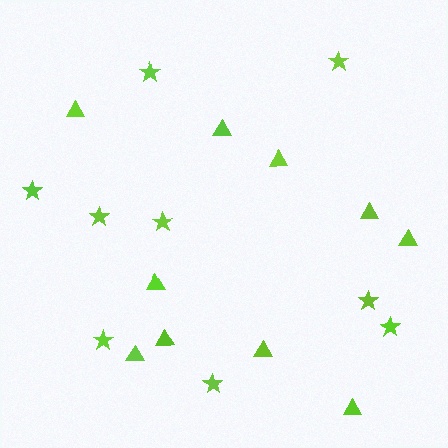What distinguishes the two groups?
There are 2 groups: one group of triangles (10) and one group of stars (9).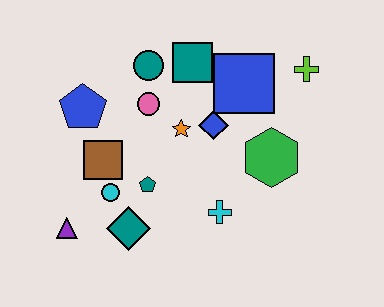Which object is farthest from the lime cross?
The purple triangle is farthest from the lime cross.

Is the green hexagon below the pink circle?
Yes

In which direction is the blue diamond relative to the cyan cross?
The blue diamond is above the cyan cross.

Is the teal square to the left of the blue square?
Yes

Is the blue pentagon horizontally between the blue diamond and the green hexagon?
No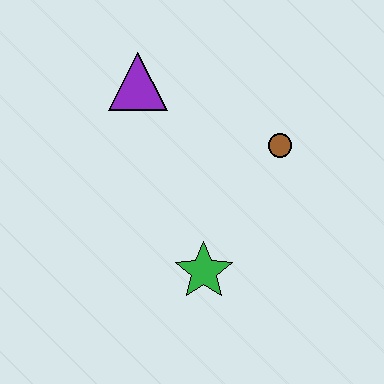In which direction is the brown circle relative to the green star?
The brown circle is above the green star.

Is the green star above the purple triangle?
No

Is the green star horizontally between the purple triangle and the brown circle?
Yes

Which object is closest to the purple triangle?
The brown circle is closest to the purple triangle.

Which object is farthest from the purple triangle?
The green star is farthest from the purple triangle.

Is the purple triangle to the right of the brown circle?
No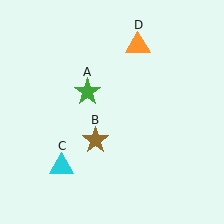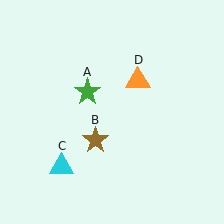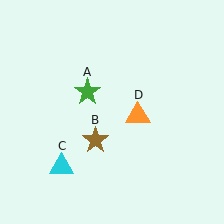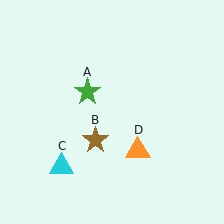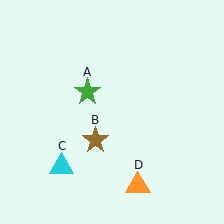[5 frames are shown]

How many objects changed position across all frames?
1 object changed position: orange triangle (object D).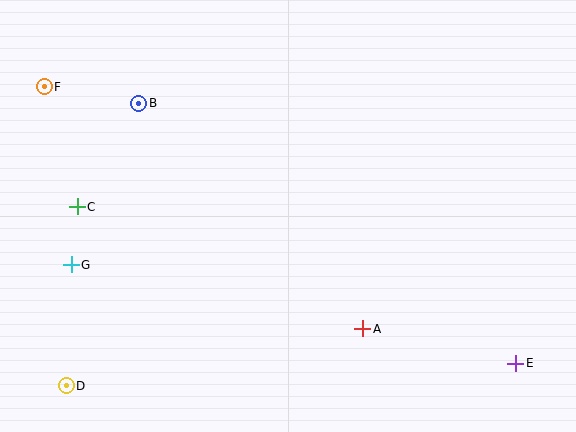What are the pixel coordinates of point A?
Point A is at (363, 329).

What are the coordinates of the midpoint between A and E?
The midpoint between A and E is at (439, 346).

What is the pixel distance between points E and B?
The distance between E and B is 458 pixels.